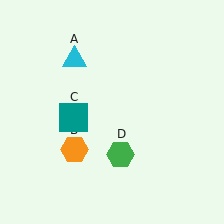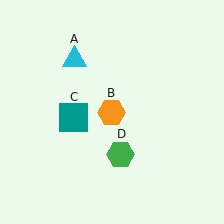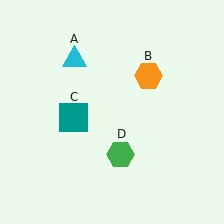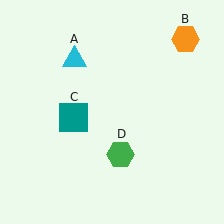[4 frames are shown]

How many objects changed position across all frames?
1 object changed position: orange hexagon (object B).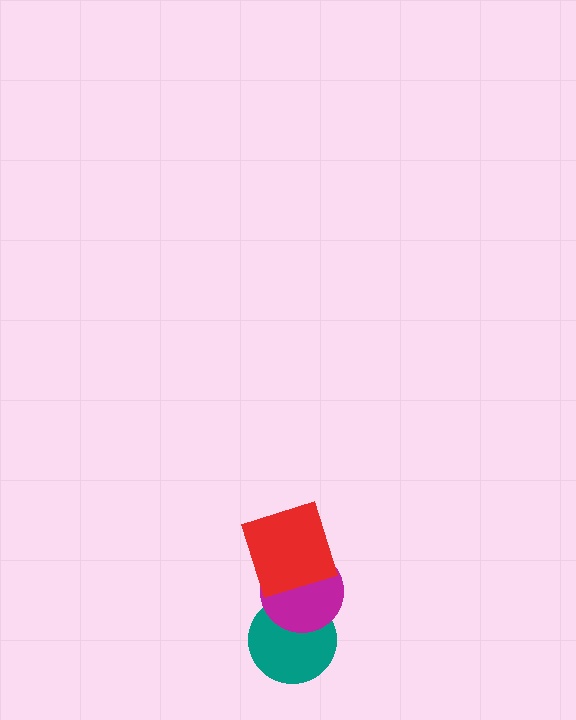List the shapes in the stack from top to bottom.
From top to bottom: the red square, the magenta circle, the teal circle.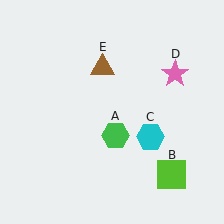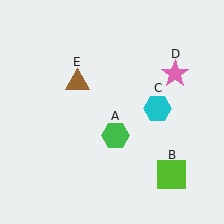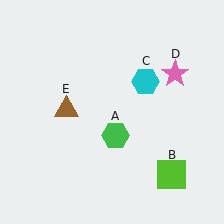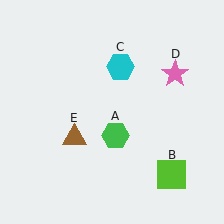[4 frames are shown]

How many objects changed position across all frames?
2 objects changed position: cyan hexagon (object C), brown triangle (object E).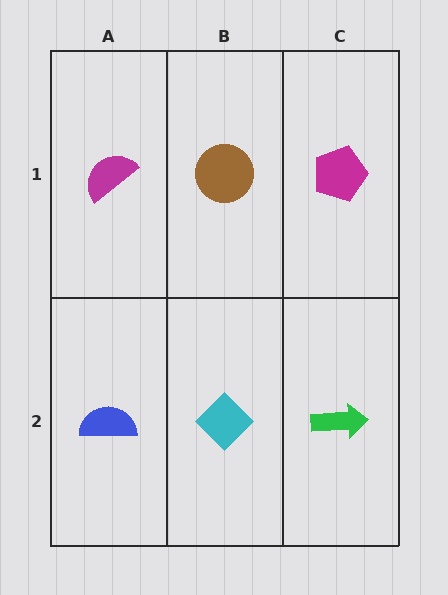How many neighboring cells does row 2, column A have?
2.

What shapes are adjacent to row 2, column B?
A brown circle (row 1, column B), a blue semicircle (row 2, column A), a green arrow (row 2, column C).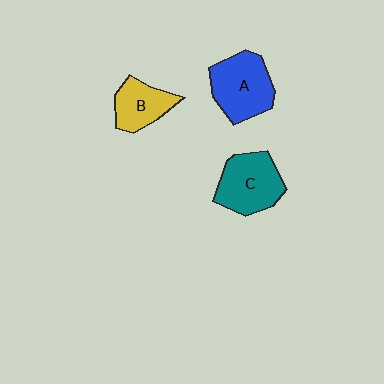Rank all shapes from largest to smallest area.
From largest to smallest: A (blue), C (teal), B (yellow).